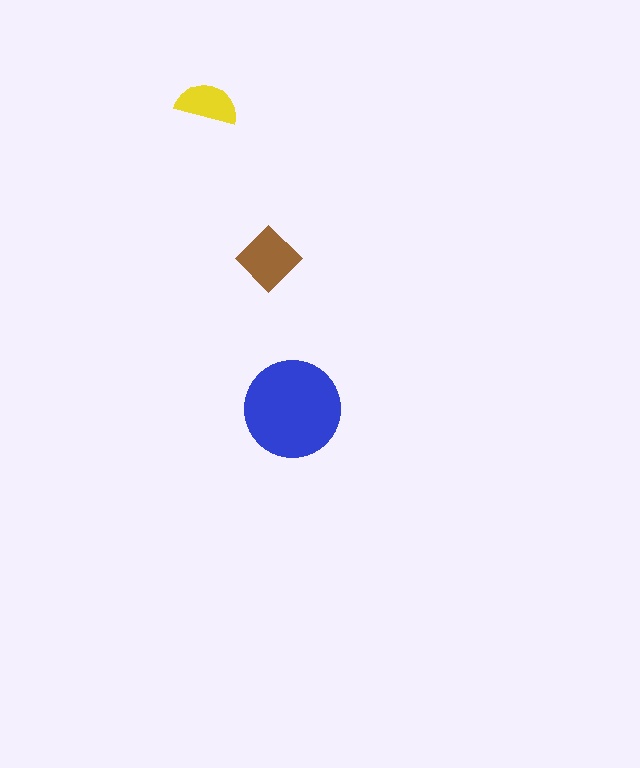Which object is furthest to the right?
The blue circle is rightmost.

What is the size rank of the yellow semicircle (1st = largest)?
3rd.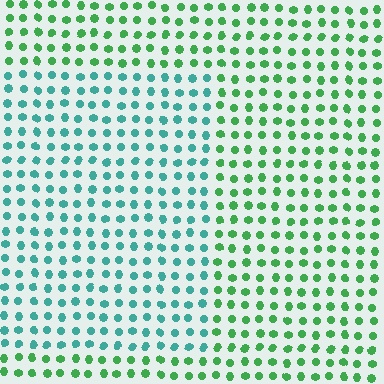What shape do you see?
I see a rectangle.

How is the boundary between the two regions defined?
The boundary is defined purely by a slight shift in hue (about 43 degrees). Spacing, size, and orientation are identical on both sides.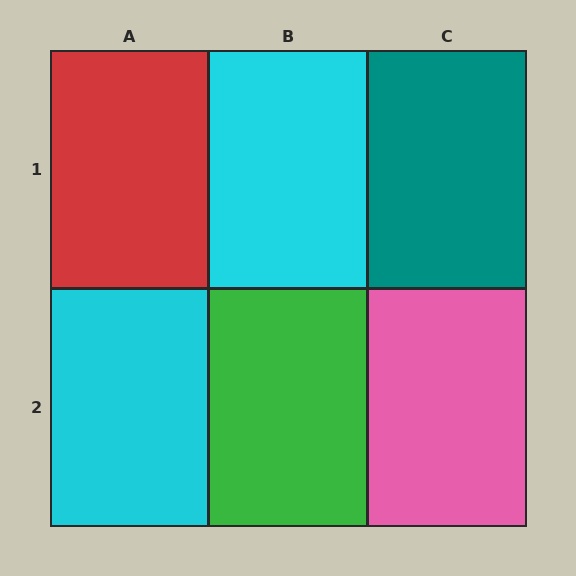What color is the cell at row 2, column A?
Cyan.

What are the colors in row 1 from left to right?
Red, cyan, teal.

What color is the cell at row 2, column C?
Pink.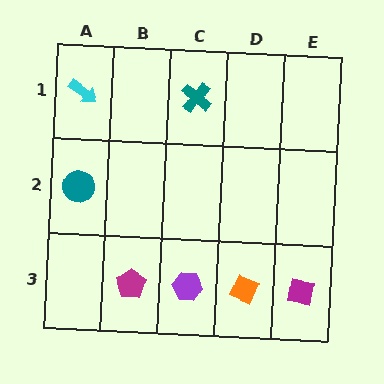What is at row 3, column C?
A purple hexagon.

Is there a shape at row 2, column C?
No, that cell is empty.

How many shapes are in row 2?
1 shape.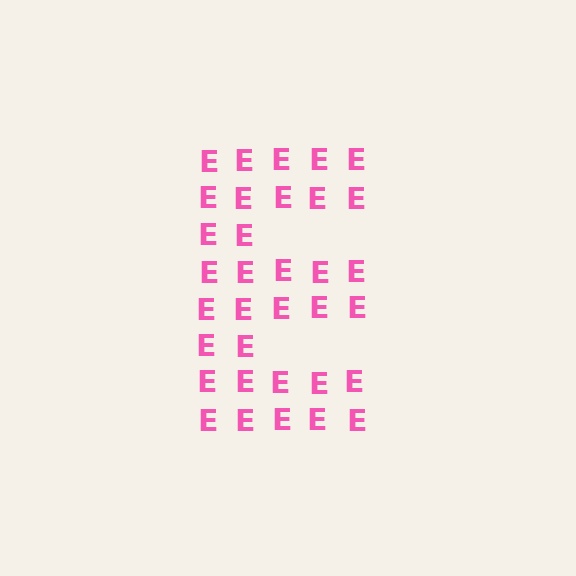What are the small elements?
The small elements are letter E's.